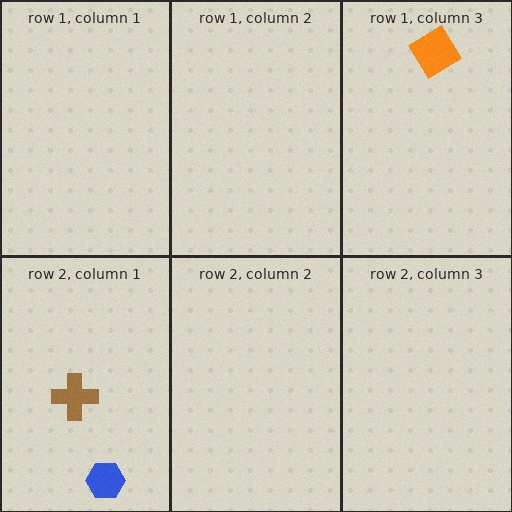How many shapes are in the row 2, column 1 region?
2.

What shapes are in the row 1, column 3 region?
The orange diamond.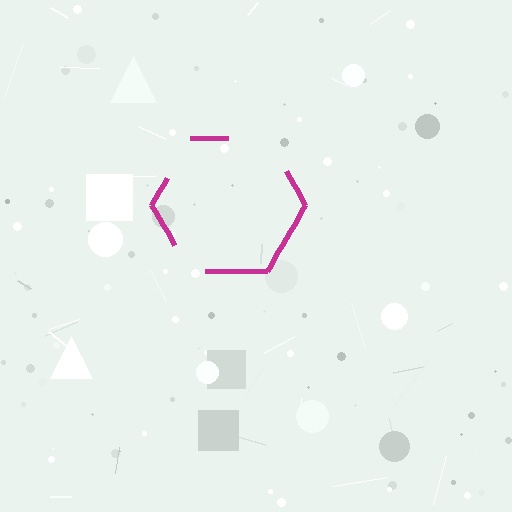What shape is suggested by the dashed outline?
The dashed outline suggests a hexagon.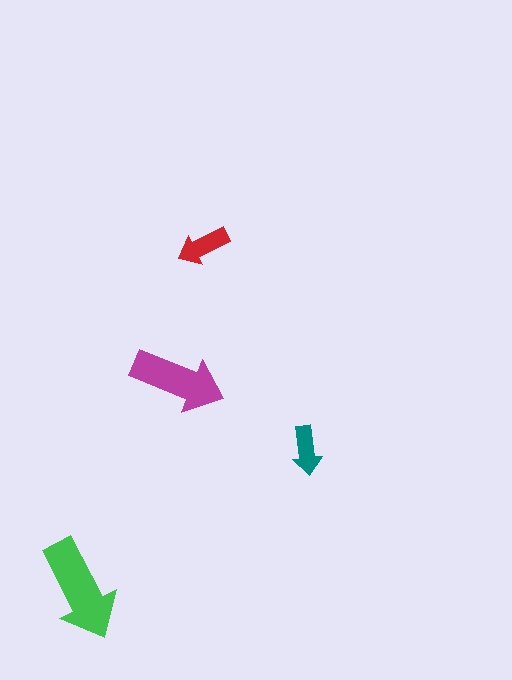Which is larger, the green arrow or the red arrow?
The green one.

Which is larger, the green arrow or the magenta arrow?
The green one.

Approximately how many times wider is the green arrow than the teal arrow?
About 2 times wider.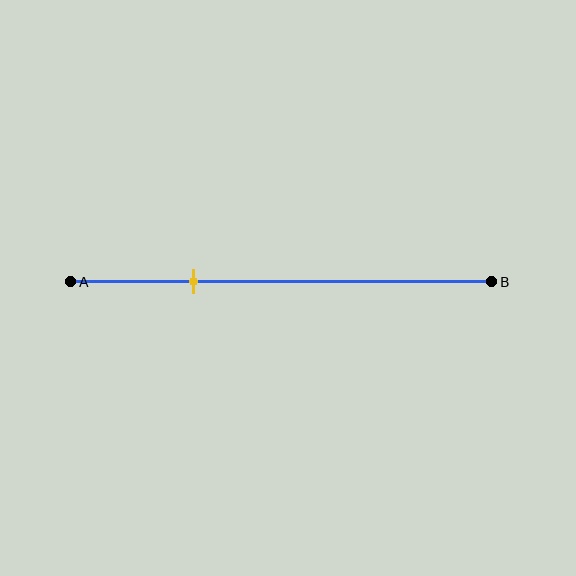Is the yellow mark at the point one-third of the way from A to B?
No, the mark is at about 30% from A, not at the 33% one-third point.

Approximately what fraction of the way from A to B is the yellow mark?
The yellow mark is approximately 30% of the way from A to B.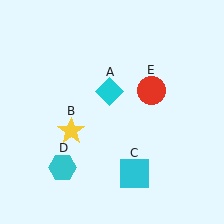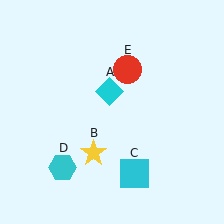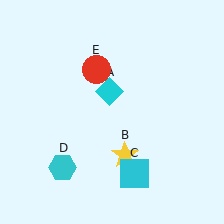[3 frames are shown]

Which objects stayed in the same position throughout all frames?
Cyan diamond (object A) and cyan square (object C) and cyan hexagon (object D) remained stationary.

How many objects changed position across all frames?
2 objects changed position: yellow star (object B), red circle (object E).